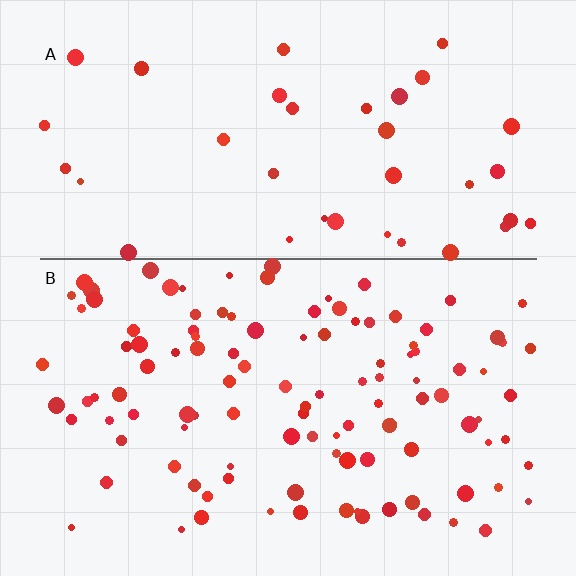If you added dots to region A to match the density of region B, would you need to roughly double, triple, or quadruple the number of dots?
Approximately triple.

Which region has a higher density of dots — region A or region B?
B (the bottom).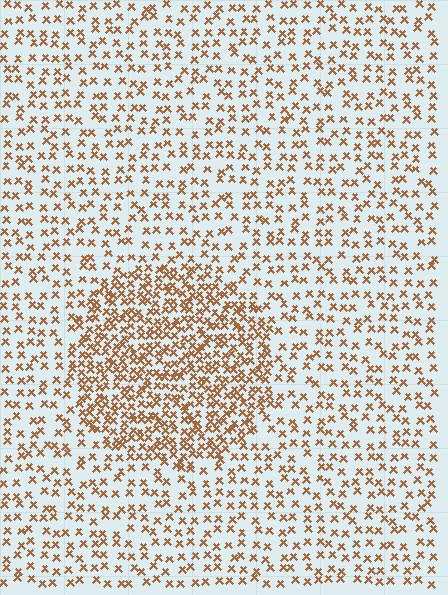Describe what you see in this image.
The image contains small brown elements arranged at two different densities. A circle-shaped region is visible where the elements are more densely packed than the surrounding area.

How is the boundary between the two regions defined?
The boundary is defined by a change in element density (approximately 2.2x ratio). All elements are the same color, size, and shape.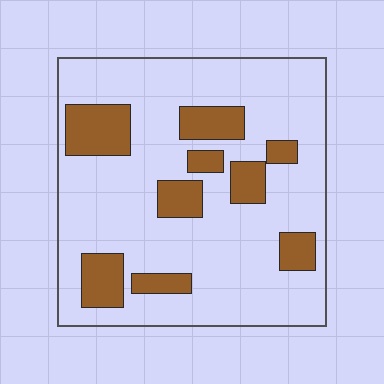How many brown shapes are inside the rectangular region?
9.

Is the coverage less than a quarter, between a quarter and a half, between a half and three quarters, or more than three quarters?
Less than a quarter.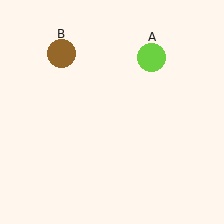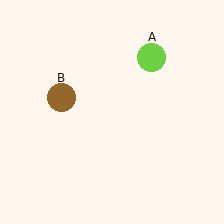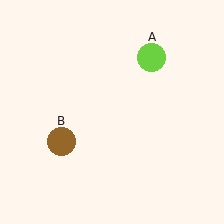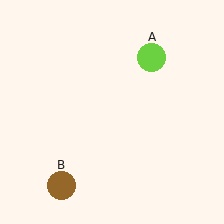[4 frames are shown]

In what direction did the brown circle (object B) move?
The brown circle (object B) moved down.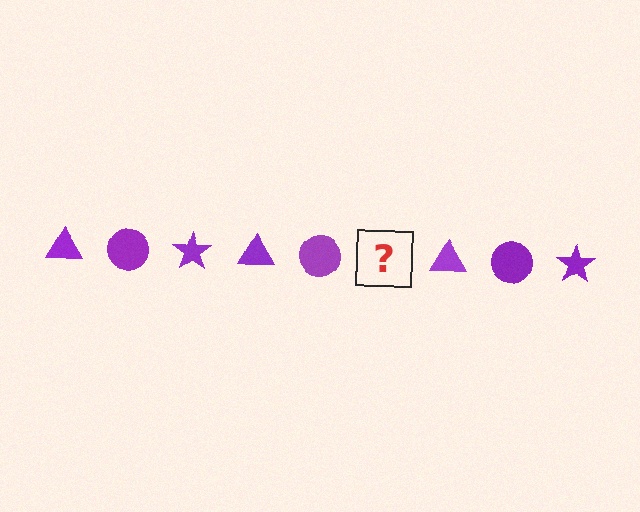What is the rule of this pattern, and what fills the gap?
The rule is that the pattern cycles through triangle, circle, star shapes in purple. The gap should be filled with a purple star.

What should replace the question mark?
The question mark should be replaced with a purple star.